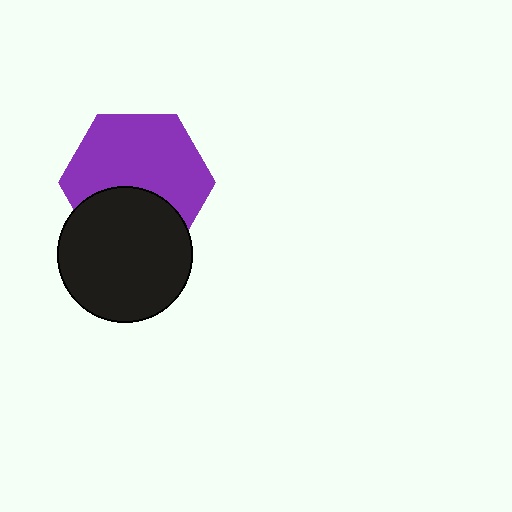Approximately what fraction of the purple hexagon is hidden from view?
Roughly 35% of the purple hexagon is hidden behind the black circle.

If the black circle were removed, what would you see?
You would see the complete purple hexagon.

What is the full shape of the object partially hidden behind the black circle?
The partially hidden object is a purple hexagon.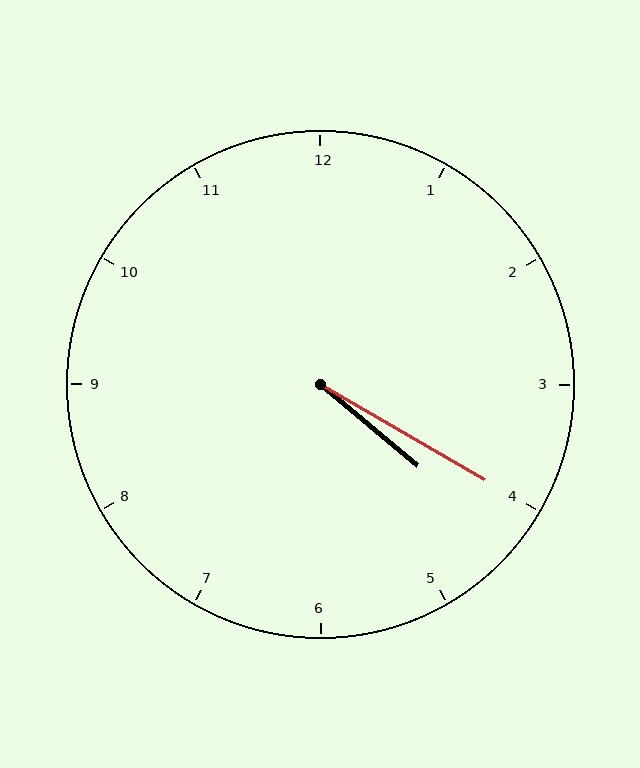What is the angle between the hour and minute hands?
Approximately 10 degrees.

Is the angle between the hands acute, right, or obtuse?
It is acute.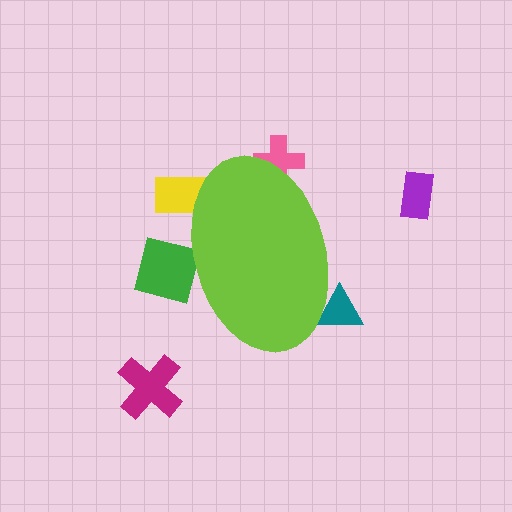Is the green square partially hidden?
Yes, the green square is partially hidden behind the lime ellipse.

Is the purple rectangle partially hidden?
No, the purple rectangle is fully visible.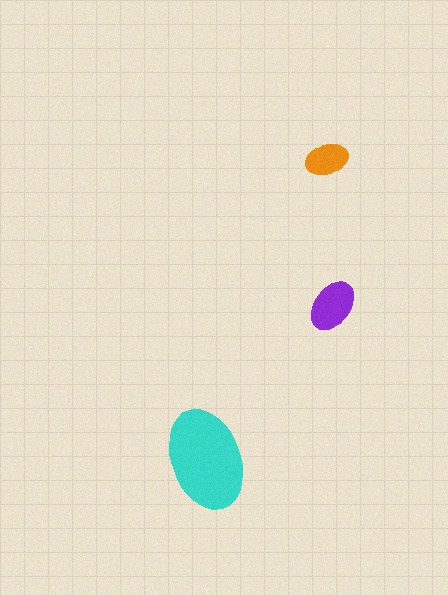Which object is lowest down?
The cyan ellipse is bottommost.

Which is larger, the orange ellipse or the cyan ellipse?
The cyan one.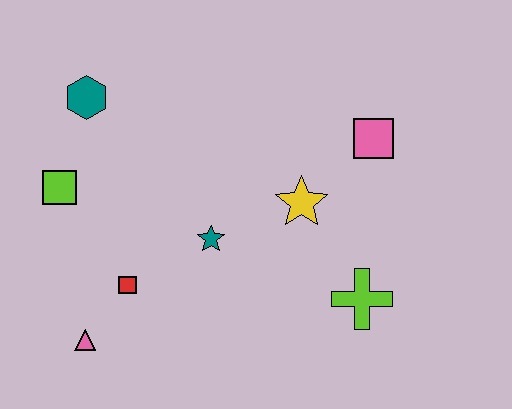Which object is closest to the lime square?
The teal hexagon is closest to the lime square.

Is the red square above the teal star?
No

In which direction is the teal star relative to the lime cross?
The teal star is to the left of the lime cross.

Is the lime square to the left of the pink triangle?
Yes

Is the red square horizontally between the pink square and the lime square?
Yes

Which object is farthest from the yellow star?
The pink triangle is farthest from the yellow star.